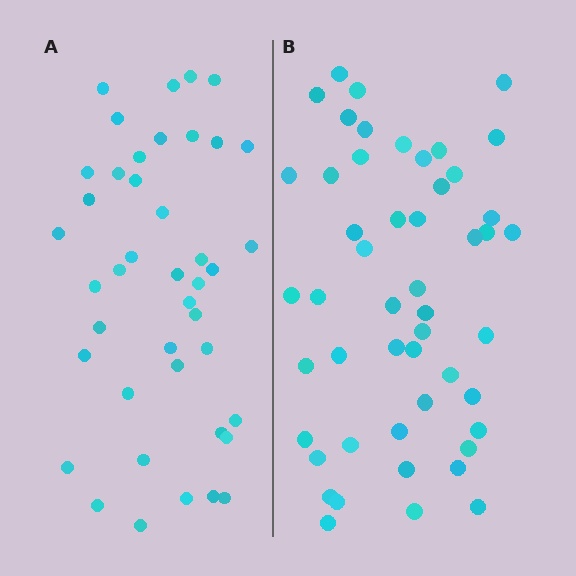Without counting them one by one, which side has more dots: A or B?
Region B (the right region) has more dots.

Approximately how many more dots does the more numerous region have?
Region B has roughly 8 or so more dots than region A.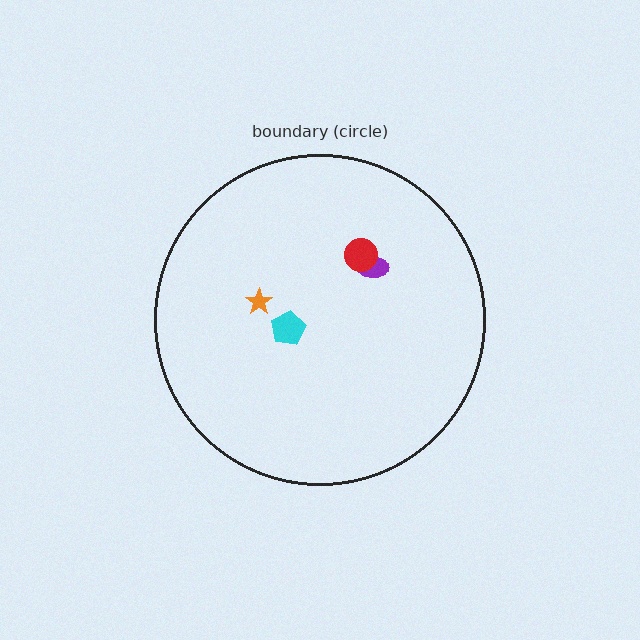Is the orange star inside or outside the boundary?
Inside.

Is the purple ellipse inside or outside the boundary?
Inside.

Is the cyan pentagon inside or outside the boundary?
Inside.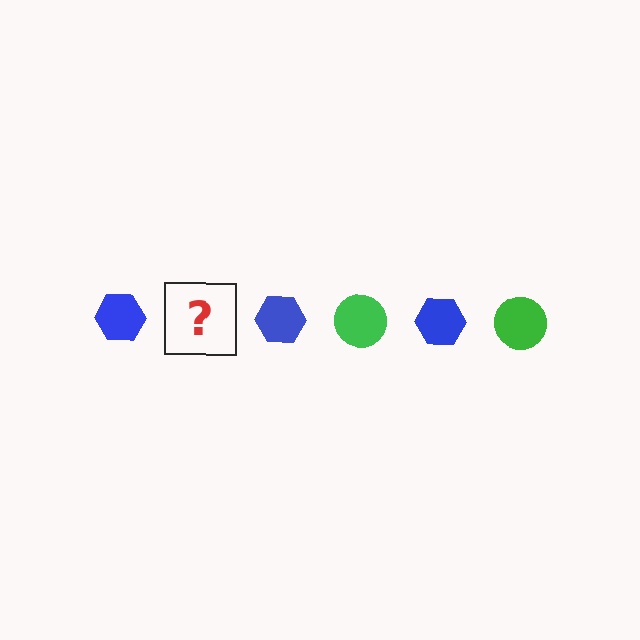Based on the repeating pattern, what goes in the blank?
The blank should be a green circle.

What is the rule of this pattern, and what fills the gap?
The rule is that the pattern alternates between blue hexagon and green circle. The gap should be filled with a green circle.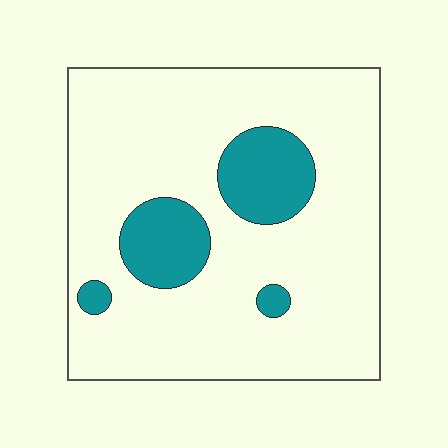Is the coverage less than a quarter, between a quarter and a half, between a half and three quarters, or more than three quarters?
Less than a quarter.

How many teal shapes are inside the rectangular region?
4.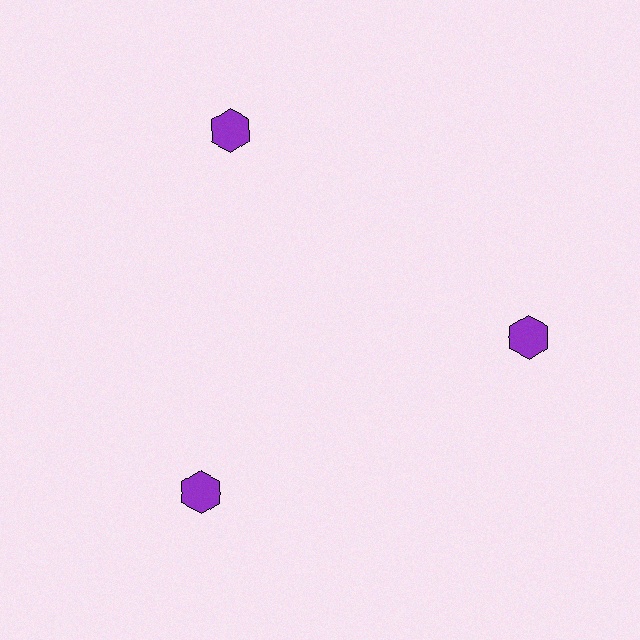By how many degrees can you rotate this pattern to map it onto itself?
The pattern maps onto itself every 120 degrees of rotation.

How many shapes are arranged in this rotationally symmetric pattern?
There are 3 shapes, arranged in 3 groups of 1.